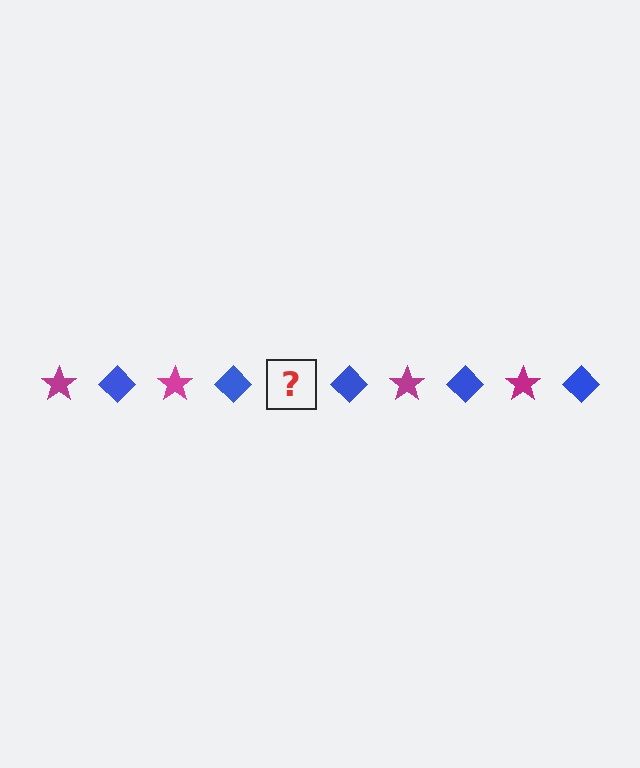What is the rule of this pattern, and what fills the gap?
The rule is that the pattern alternates between magenta star and blue diamond. The gap should be filled with a magenta star.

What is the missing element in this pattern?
The missing element is a magenta star.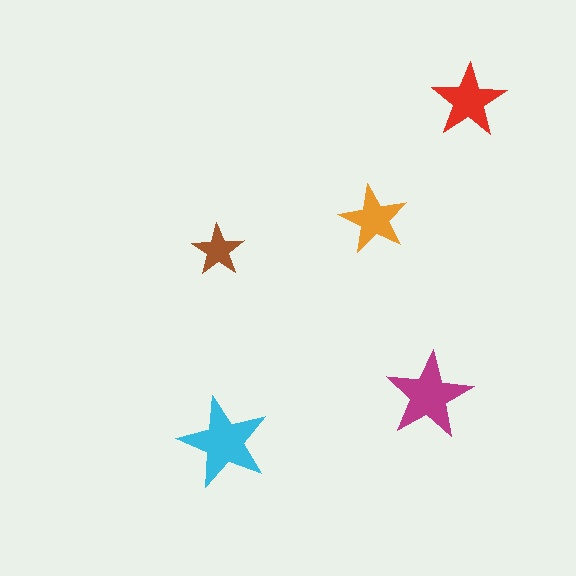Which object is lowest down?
The cyan star is bottommost.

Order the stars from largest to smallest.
the cyan one, the magenta one, the red one, the orange one, the brown one.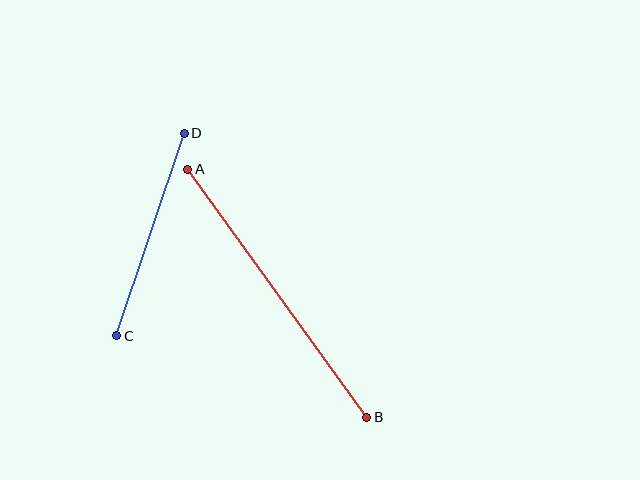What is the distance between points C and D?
The distance is approximately 214 pixels.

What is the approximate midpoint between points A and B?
The midpoint is at approximately (277, 293) pixels.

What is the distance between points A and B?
The distance is approximately 306 pixels.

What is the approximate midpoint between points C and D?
The midpoint is at approximately (150, 235) pixels.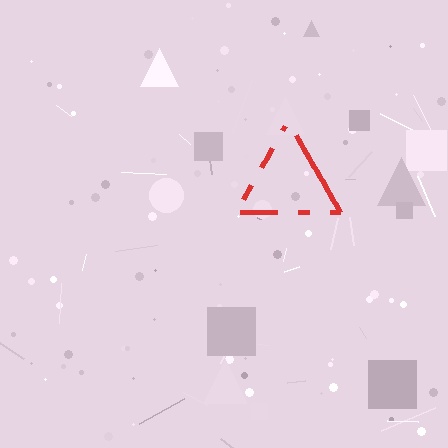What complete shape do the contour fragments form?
The contour fragments form a triangle.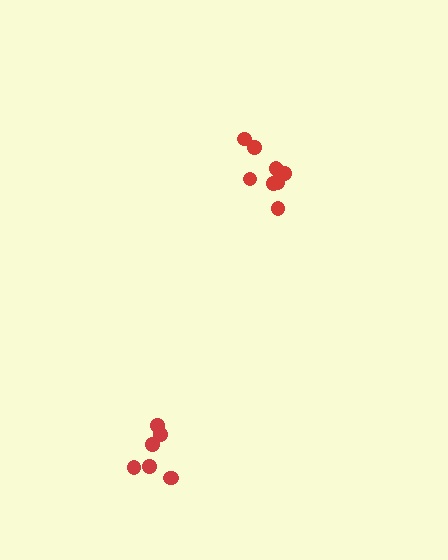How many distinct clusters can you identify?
There are 2 distinct clusters.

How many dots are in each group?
Group 1: 7 dots, Group 2: 9 dots (16 total).